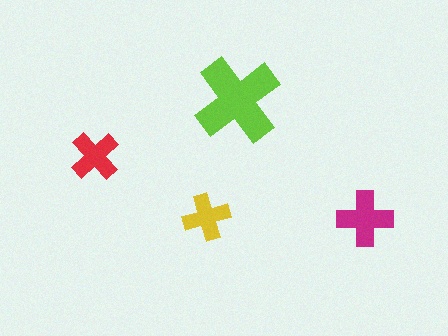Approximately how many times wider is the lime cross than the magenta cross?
About 1.5 times wider.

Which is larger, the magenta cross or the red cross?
The magenta one.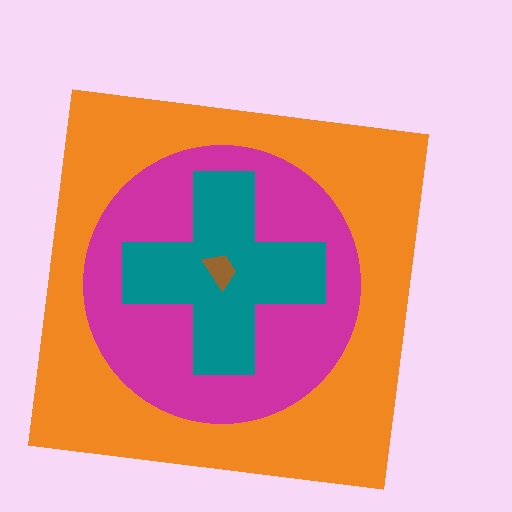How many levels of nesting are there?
4.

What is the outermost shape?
The orange square.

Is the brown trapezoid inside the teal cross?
Yes.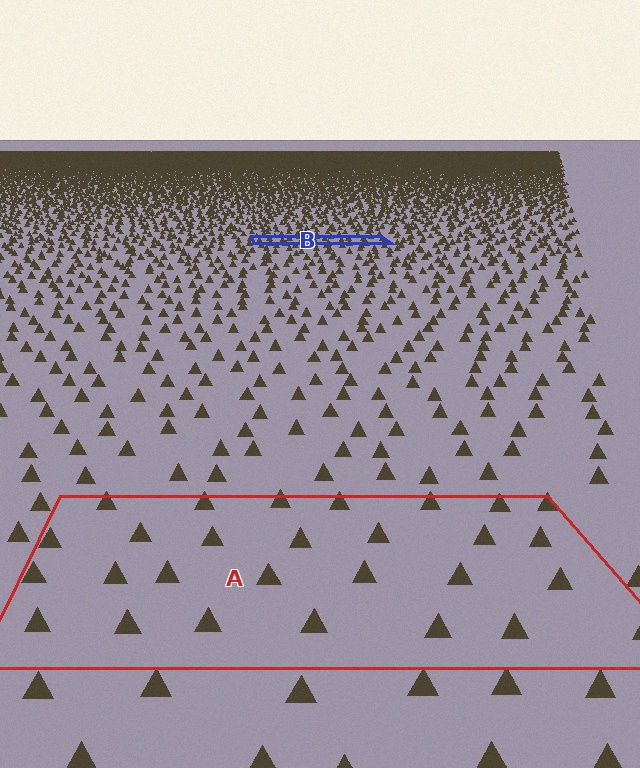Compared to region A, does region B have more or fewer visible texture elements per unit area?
Region B has more texture elements per unit area — they are packed more densely because it is farther away.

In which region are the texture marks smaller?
The texture marks are smaller in region B, because it is farther away.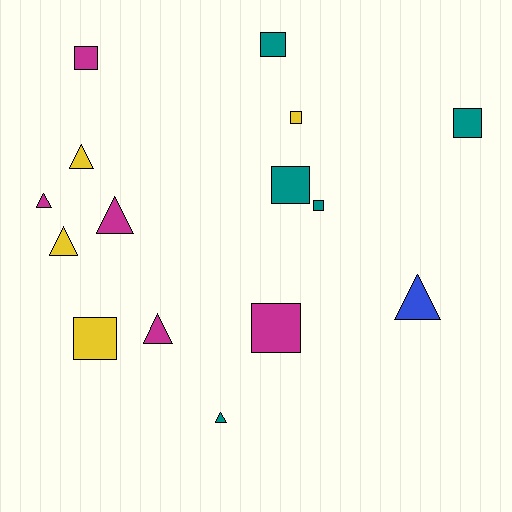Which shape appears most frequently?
Square, with 8 objects.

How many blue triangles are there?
There is 1 blue triangle.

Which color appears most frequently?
Magenta, with 5 objects.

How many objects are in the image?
There are 15 objects.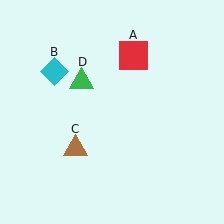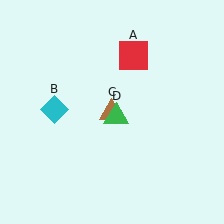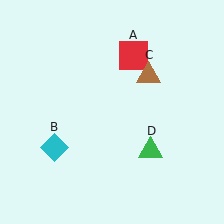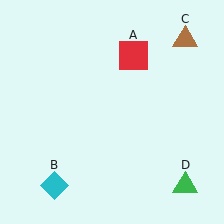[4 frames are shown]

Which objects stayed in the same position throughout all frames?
Red square (object A) remained stationary.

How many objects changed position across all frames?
3 objects changed position: cyan diamond (object B), brown triangle (object C), green triangle (object D).